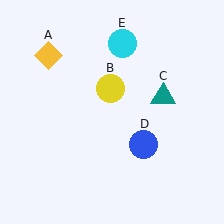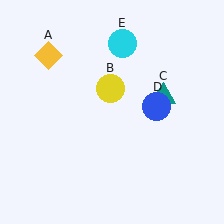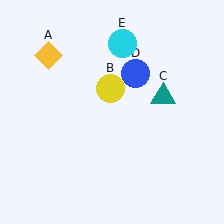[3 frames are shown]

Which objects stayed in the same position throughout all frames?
Yellow diamond (object A) and yellow circle (object B) and teal triangle (object C) and cyan circle (object E) remained stationary.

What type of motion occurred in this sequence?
The blue circle (object D) rotated counterclockwise around the center of the scene.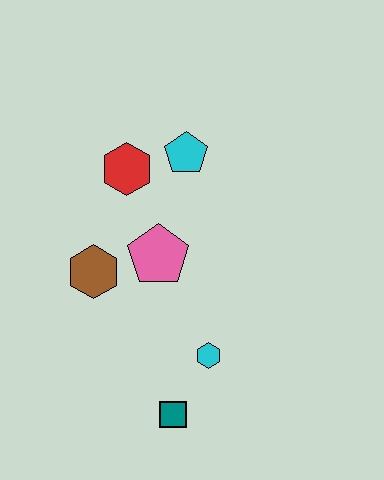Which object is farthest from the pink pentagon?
The teal square is farthest from the pink pentagon.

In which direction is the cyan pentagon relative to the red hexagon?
The cyan pentagon is to the right of the red hexagon.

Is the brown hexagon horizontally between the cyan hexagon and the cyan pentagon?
No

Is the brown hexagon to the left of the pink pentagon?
Yes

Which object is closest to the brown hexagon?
The pink pentagon is closest to the brown hexagon.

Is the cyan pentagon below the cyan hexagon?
No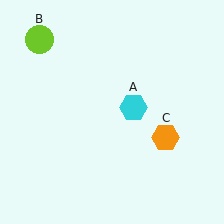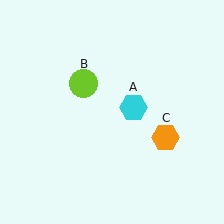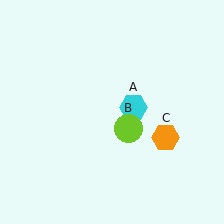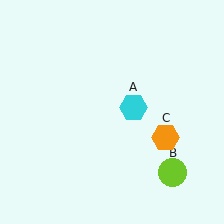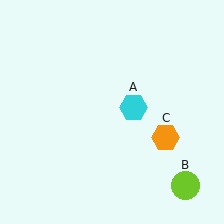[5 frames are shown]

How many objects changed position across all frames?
1 object changed position: lime circle (object B).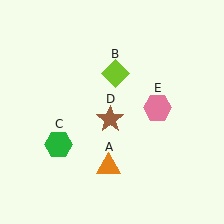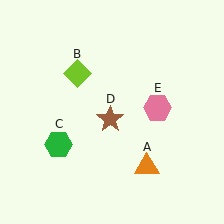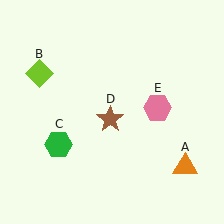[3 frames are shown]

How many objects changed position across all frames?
2 objects changed position: orange triangle (object A), lime diamond (object B).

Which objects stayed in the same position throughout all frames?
Green hexagon (object C) and brown star (object D) and pink hexagon (object E) remained stationary.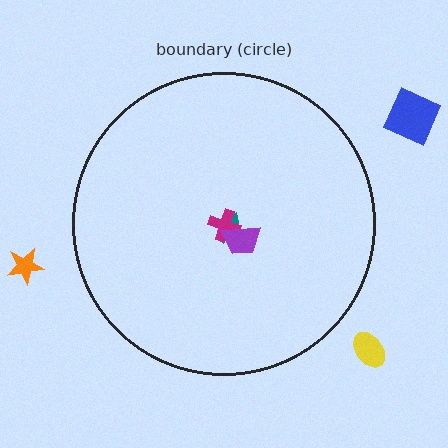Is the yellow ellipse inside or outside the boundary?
Outside.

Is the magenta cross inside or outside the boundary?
Inside.